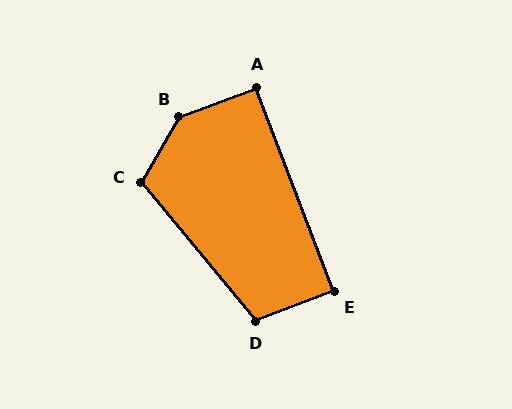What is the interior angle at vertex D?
Approximately 108 degrees (obtuse).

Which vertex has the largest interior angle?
B, at approximately 140 degrees.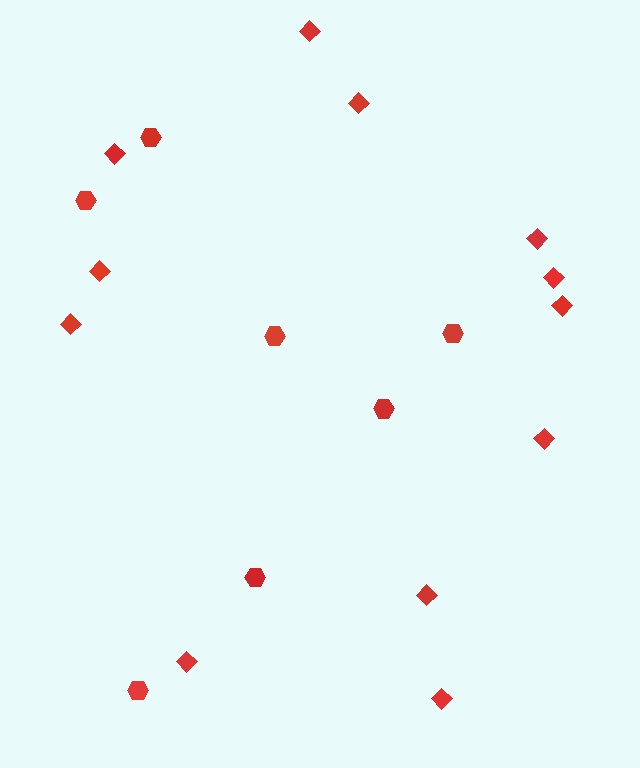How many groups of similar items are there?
There are 2 groups: one group of diamonds (12) and one group of hexagons (7).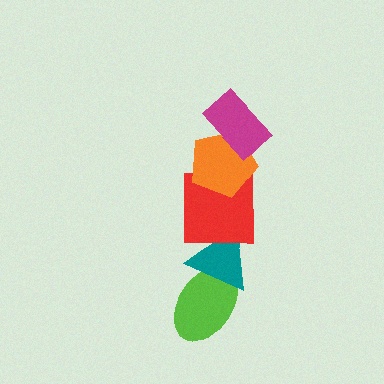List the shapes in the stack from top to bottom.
From top to bottom: the magenta rectangle, the orange pentagon, the red square, the teal triangle, the lime ellipse.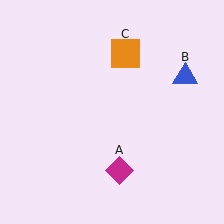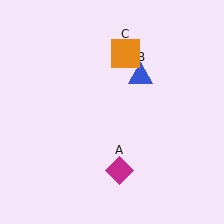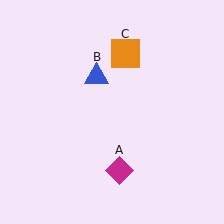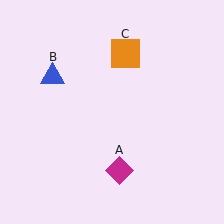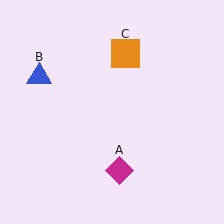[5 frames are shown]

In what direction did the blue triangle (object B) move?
The blue triangle (object B) moved left.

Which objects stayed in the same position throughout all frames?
Magenta diamond (object A) and orange square (object C) remained stationary.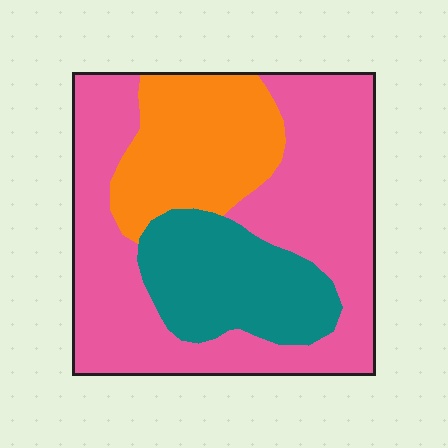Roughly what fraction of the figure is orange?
Orange covers 22% of the figure.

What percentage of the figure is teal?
Teal takes up between a sixth and a third of the figure.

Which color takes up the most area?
Pink, at roughly 55%.